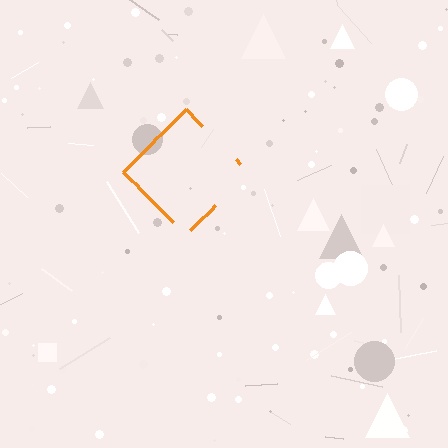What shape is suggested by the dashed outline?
The dashed outline suggests a diamond.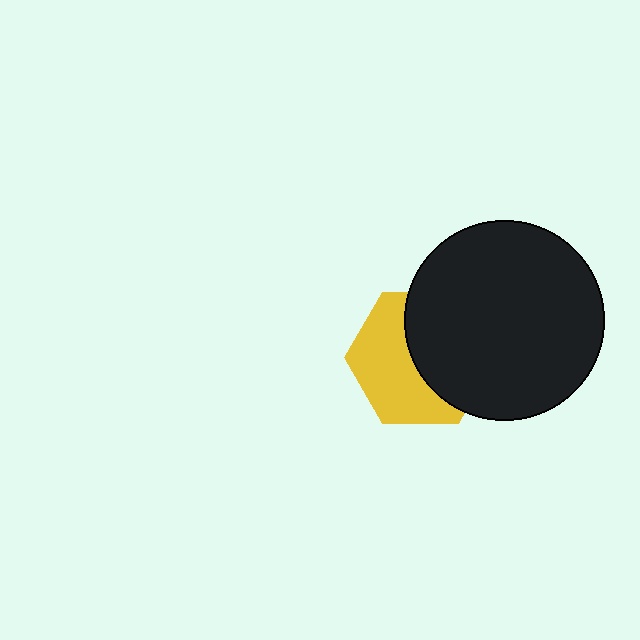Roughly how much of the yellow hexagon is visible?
About half of it is visible (roughly 50%).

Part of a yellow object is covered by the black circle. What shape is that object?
It is a hexagon.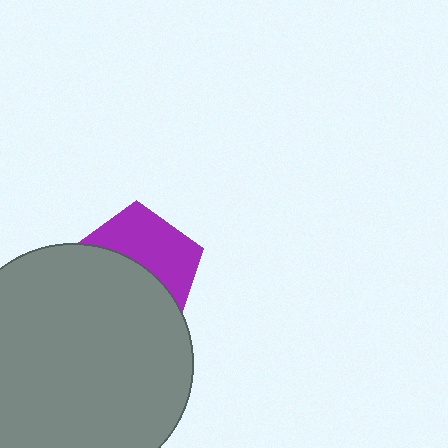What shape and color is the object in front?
The object in front is a gray circle.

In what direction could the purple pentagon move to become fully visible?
The purple pentagon could move up. That would shift it out from behind the gray circle entirely.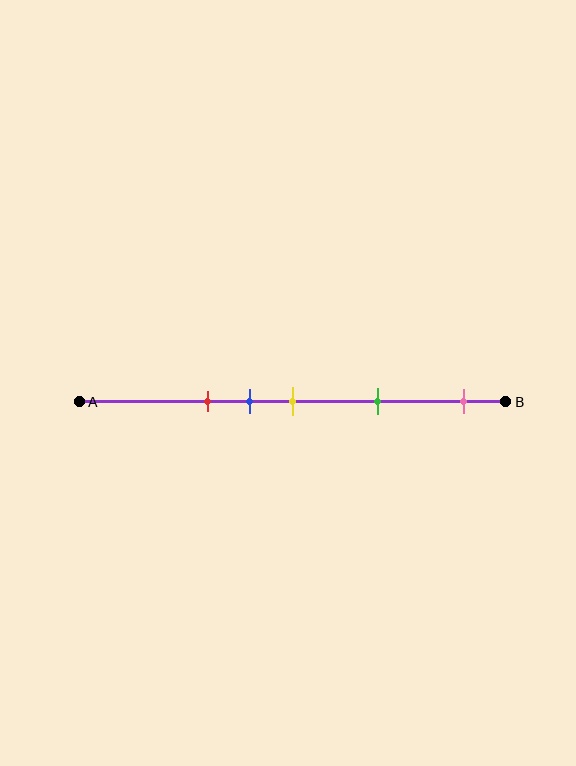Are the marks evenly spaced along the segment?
No, the marks are not evenly spaced.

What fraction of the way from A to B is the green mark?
The green mark is approximately 70% (0.7) of the way from A to B.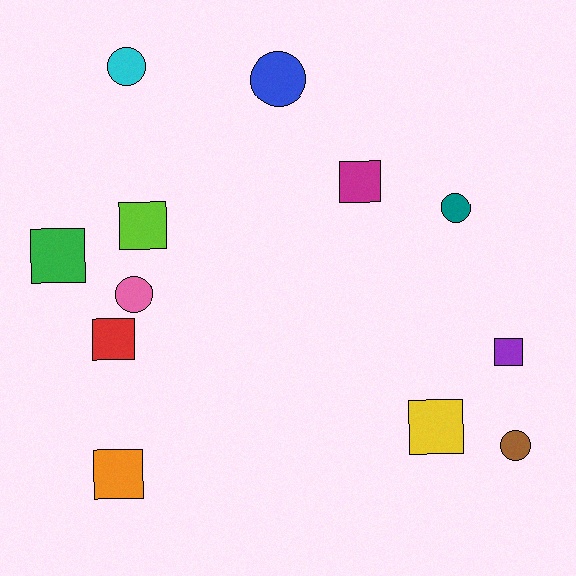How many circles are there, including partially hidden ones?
There are 5 circles.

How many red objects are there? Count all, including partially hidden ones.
There is 1 red object.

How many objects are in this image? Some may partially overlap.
There are 12 objects.